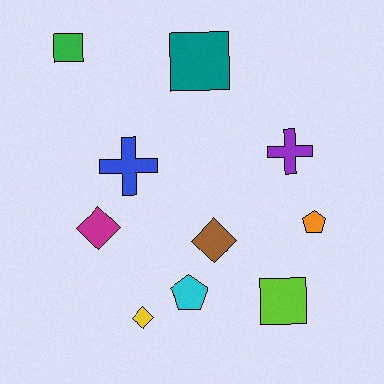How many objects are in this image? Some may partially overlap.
There are 10 objects.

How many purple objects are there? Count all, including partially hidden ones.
There is 1 purple object.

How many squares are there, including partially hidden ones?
There are 3 squares.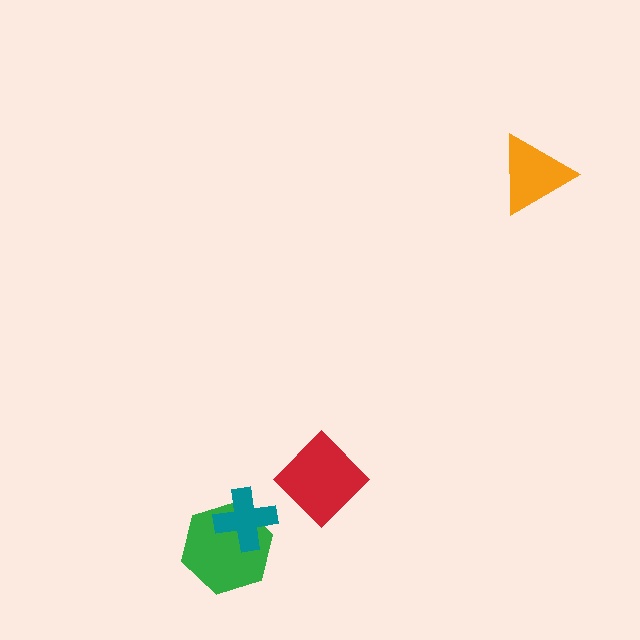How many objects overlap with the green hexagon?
1 object overlaps with the green hexagon.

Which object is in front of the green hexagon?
The teal cross is in front of the green hexagon.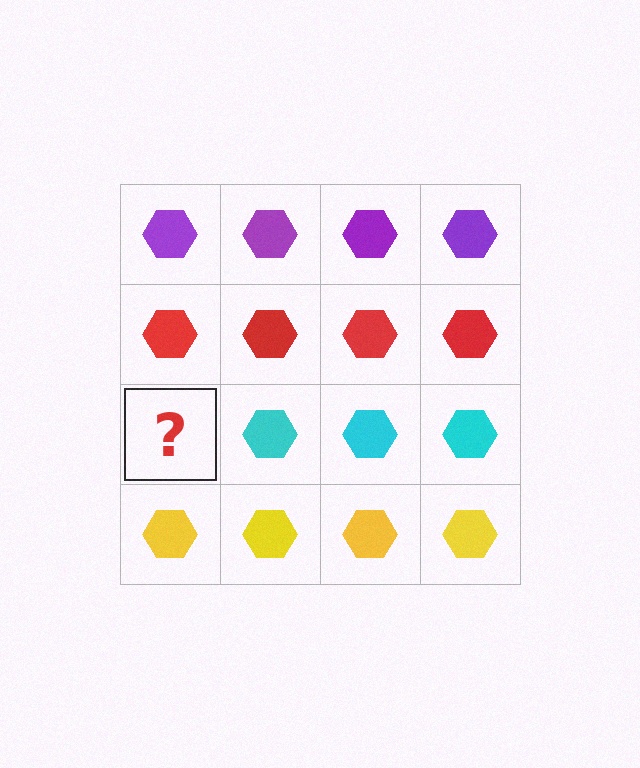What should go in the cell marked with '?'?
The missing cell should contain a cyan hexagon.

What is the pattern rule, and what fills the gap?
The rule is that each row has a consistent color. The gap should be filled with a cyan hexagon.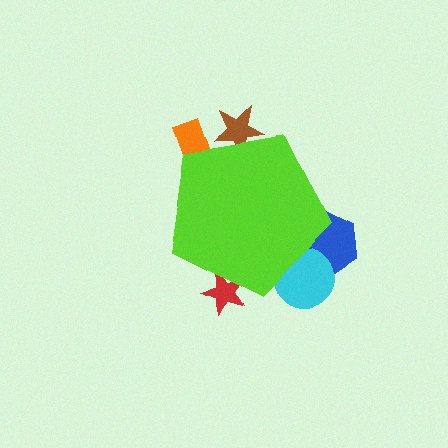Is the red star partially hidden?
Yes, the red star is partially hidden behind the lime pentagon.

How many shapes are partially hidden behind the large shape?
5 shapes are partially hidden.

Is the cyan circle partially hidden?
Yes, the cyan circle is partially hidden behind the lime pentagon.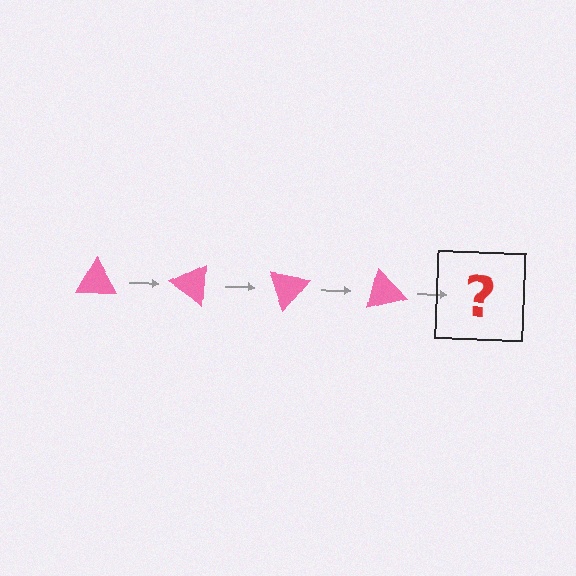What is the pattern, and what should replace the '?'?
The pattern is that the triangle rotates 35 degrees each step. The '?' should be a pink triangle rotated 140 degrees.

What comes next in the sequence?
The next element should be a pink triangle rotated 140 degrees.